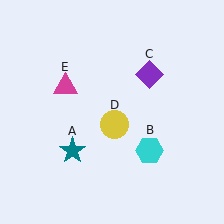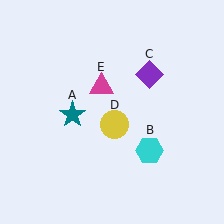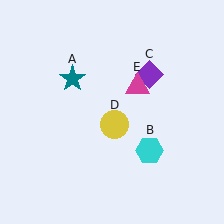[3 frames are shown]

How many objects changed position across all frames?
2 objects changed position: teal star (object A), magenta triangle (object E).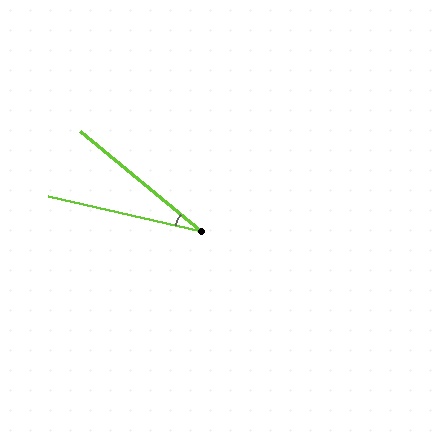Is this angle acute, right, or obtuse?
It is acute.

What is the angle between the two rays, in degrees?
Approximately 27 degrees.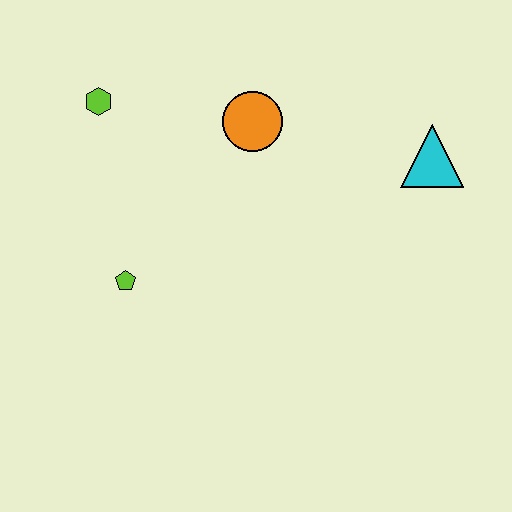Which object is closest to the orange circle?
The lime hexagon is closest to the orange circle.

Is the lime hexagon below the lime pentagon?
No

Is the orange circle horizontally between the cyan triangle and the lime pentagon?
Yes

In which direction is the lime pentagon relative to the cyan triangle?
The lime pentagon is to the left of the cyan triangle.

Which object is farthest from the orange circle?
The lime pentagon is farthest from the orange circle.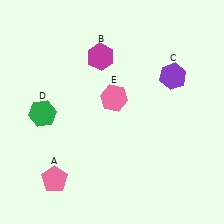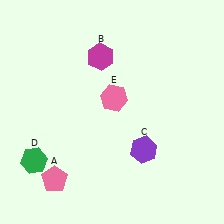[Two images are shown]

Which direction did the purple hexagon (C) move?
The purple hexagon (C) moved down.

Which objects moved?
The objects that moved are: the purple hexagon (C), the green hexagon (D).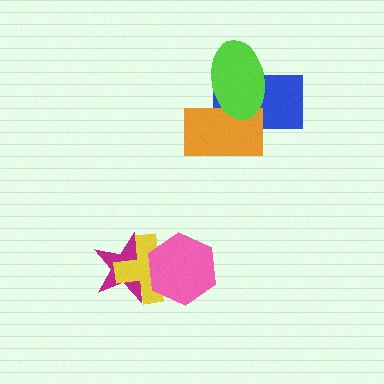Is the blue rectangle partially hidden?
Yes, it is partially covered by another shape.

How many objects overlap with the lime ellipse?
2 objects overlap with the lime ellipse.